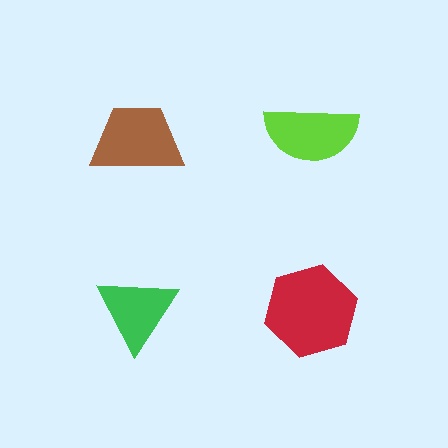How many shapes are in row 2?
2 shapes.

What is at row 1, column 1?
A brown trapezoid.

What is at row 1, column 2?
A lime semicircle.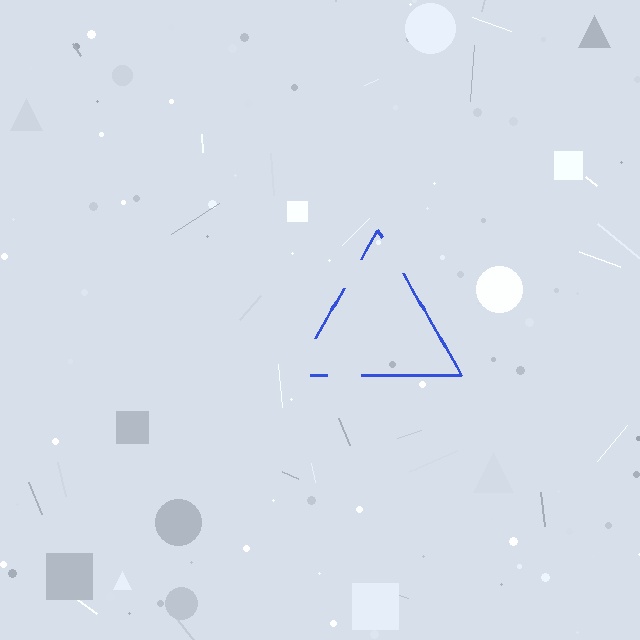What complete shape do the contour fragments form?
The contour fragments form a triangle.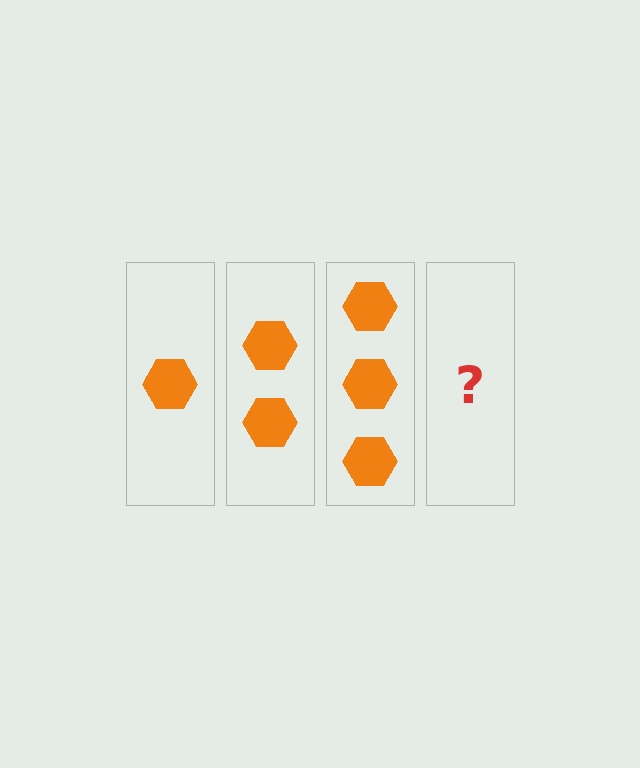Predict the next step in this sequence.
The next step is 4 hexagons.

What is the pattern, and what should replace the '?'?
The pattern is that each step adds one more hexagon. The '?' should be 4 hexagons.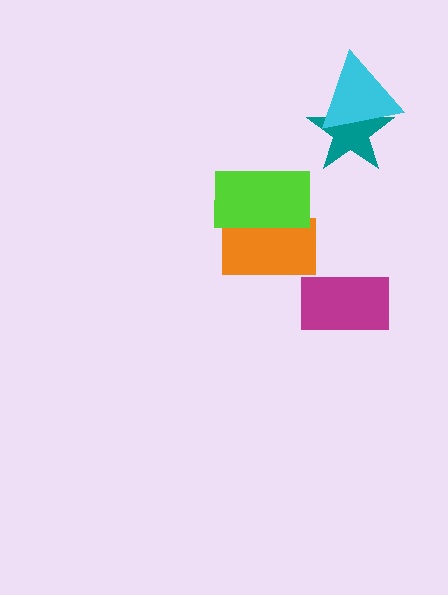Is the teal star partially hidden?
Yes, it is partially covered by another shape.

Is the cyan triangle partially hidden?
No, no other shape covers it.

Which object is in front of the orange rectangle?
The lime rectangle is in front of the orange rectangle.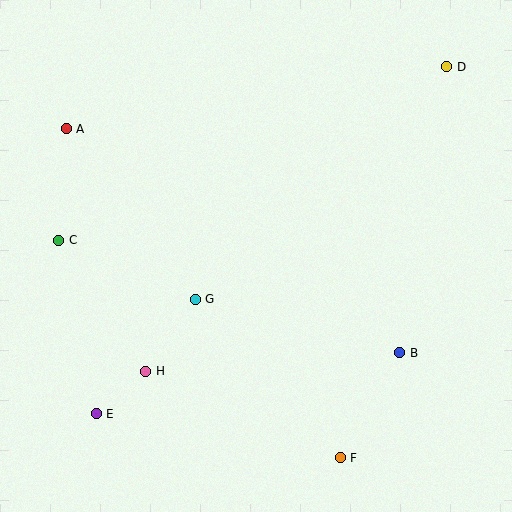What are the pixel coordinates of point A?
Point A is at (66, 129).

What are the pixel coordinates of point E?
Point E is at (96, 414).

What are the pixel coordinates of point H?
Point H is at (146, 371).